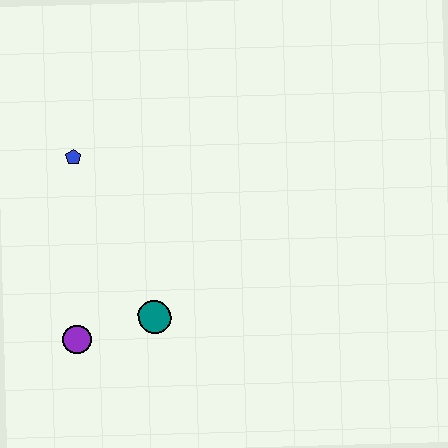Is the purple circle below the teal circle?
Yes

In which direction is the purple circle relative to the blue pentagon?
The purple circle is below the blue pentagon.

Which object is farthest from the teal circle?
The blue pentagon is farthest from the teal circle.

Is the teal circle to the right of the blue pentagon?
Yes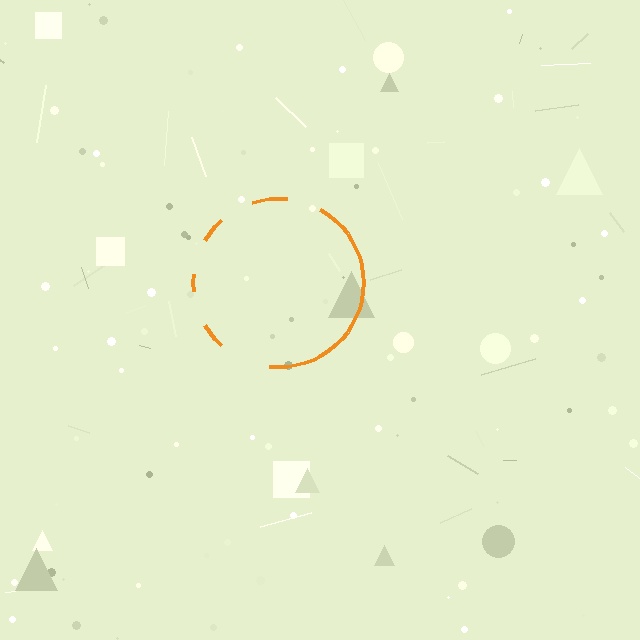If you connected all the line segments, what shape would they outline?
They would outline a circle.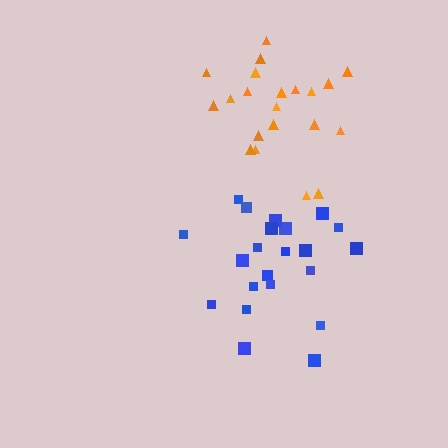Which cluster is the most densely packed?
Blue.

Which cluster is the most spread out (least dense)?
Orange.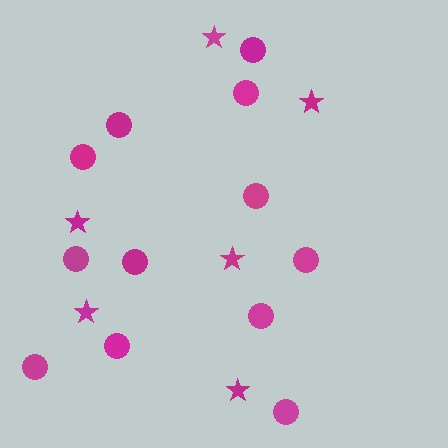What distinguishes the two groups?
There are 2 groups: one group of stars (6) and one group of circles (12).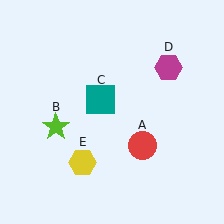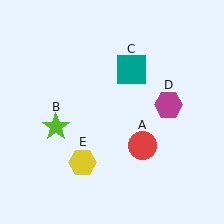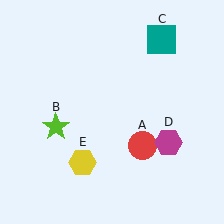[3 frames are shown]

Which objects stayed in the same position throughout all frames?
Red circle (object A) and lime star (object B) and yellow hexagon (object E) remained stationary.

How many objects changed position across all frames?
2 objects changed position: teal square (object C), magenta hexagon (object D).